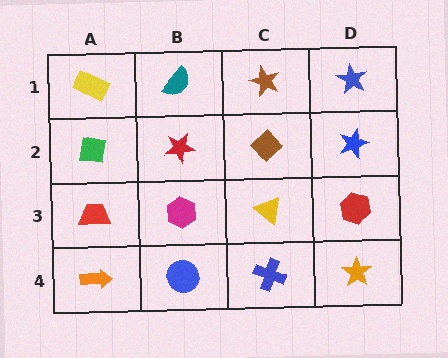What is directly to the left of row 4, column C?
A blue circle.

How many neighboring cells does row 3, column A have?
3.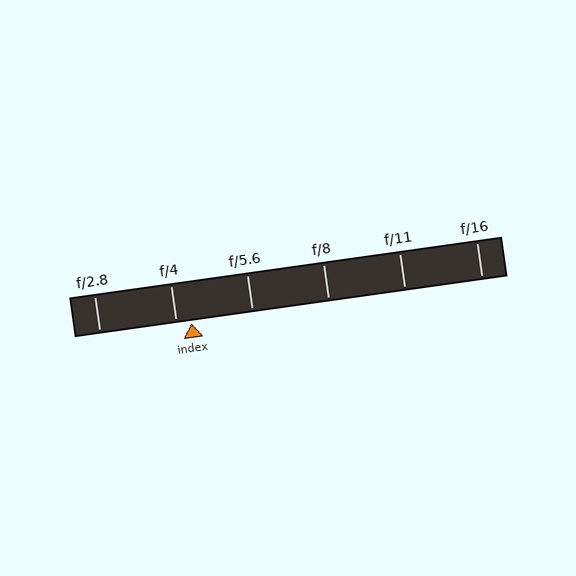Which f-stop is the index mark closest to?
The index mark is closest to f/4.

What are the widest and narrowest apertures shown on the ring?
The widest aperture shown is f/2.8 and the narrowest is f/16.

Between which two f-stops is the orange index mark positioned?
The index mark is between f/4 and f/5.6.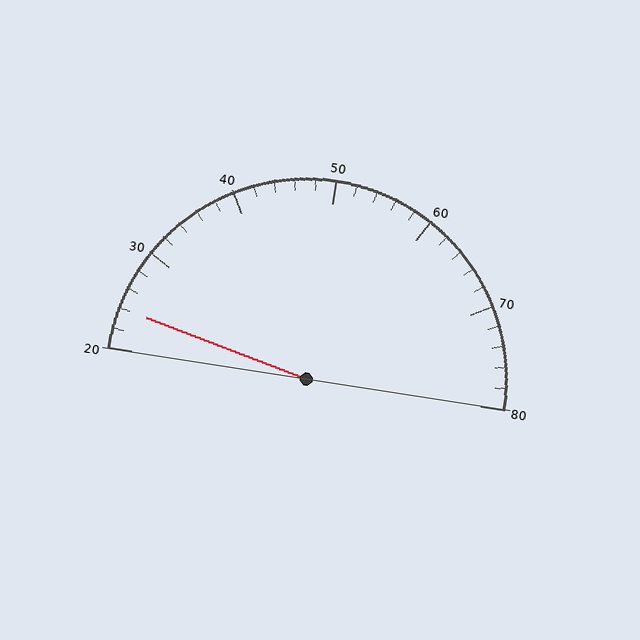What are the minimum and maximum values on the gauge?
The gauge ranges from 20 to 80.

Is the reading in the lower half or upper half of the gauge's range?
The reading is in the lower half of the range (20 to 80).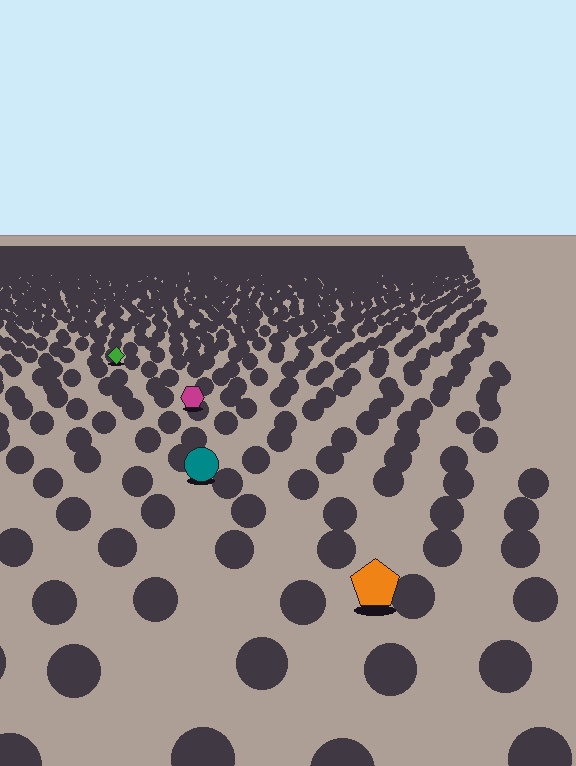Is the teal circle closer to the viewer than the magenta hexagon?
Yes. The teal circle is closer — you can tell from the texture gradient: the ground texture is coarser near it.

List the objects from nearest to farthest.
From nearest to farthest: the orange pentagon, the teal circle, the magenta hexagon, the green diamond.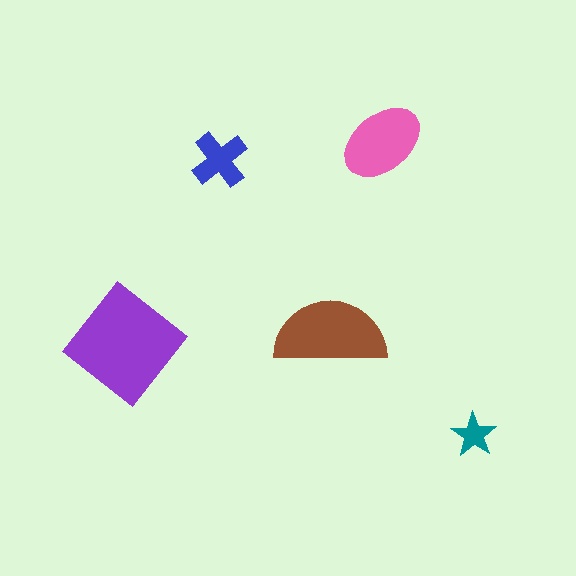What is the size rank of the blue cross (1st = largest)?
4th.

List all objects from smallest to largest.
The teal star, the blue cross, the pink ellipse, the brown semicircle, the purple diamond.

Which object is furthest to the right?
The teal star is rightmost.